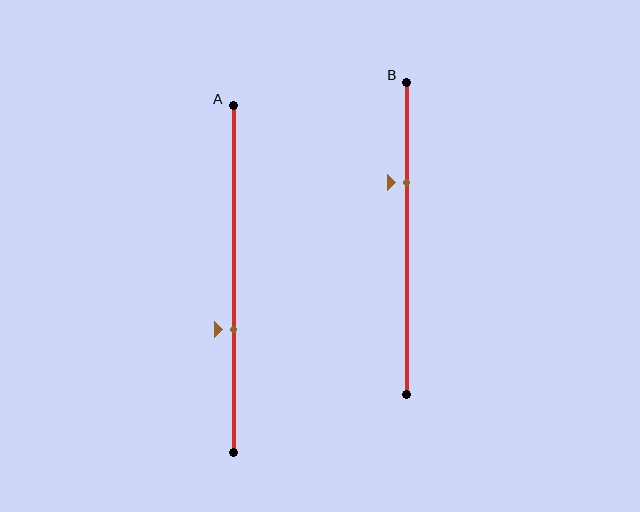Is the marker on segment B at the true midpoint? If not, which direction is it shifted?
No, the marker on segment B is shifted upward by about 18% of the segment length.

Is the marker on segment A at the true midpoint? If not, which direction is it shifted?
No, the marker on segment A is shifted downward by about 15% of the segment length.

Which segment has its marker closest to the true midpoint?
Segment A has its marker closest to the true midpoint.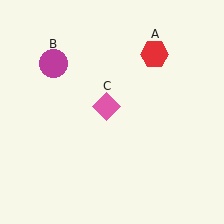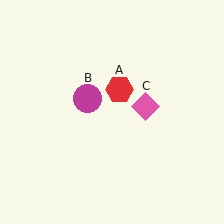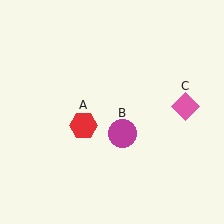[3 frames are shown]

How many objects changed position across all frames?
3 objects changed position: red hexagon (object A), magenta circle (object B), pink diamond (object C).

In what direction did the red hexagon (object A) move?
The red hexagon (object A) moved down and to the left.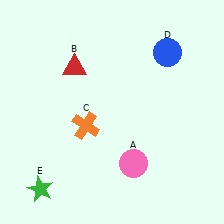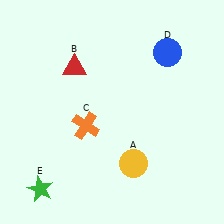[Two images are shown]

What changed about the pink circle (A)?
In Image 1, A is pink. In Image 2, it changed to yellow.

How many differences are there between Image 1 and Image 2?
There is 1 difference between the two images.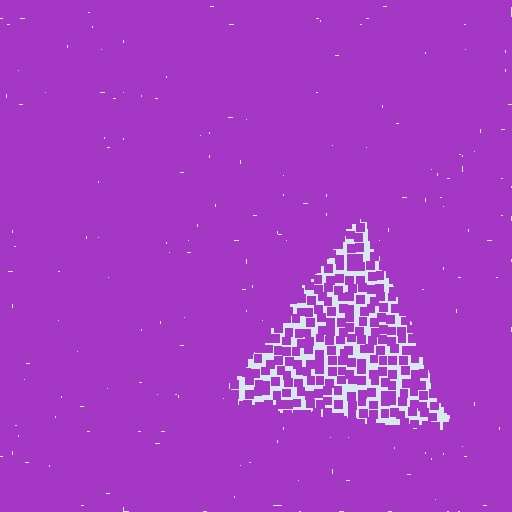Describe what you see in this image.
The image contains small purple elements arranged at two different densities. A triangle-shaped region is visible where the elements are less densely packed than the surrounding area.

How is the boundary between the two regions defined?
The boundary is defined by a change in element density (approximately 2.9x ratio). All elements are the same color, size, and shape.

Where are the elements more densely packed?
The elements are more densely packed outside the triangle boundary.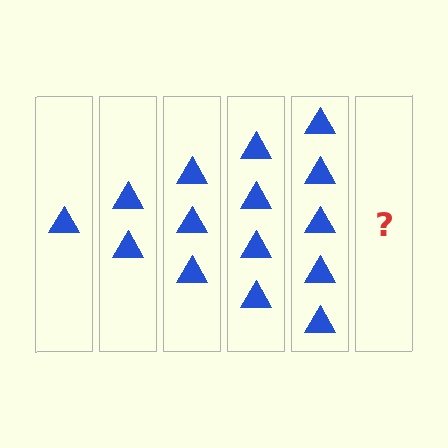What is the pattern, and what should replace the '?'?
The pattern is that each step adds one more triangle. The '?' should be 6 triangles.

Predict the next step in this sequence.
The next step is 6 triangles.